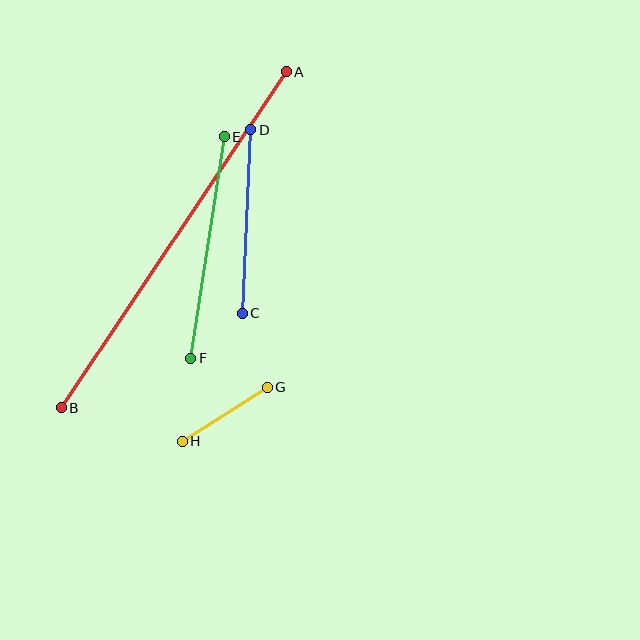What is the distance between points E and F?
The distance is approximately 224 pixels.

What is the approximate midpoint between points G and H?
The midpoint is at approximately (225, 414) pixels.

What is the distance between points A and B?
The distance is approximately 404 pixels.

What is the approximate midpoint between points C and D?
The midpoint is at approximately (247, 221) pixels.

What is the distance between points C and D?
The distance is approximately 183 pixels.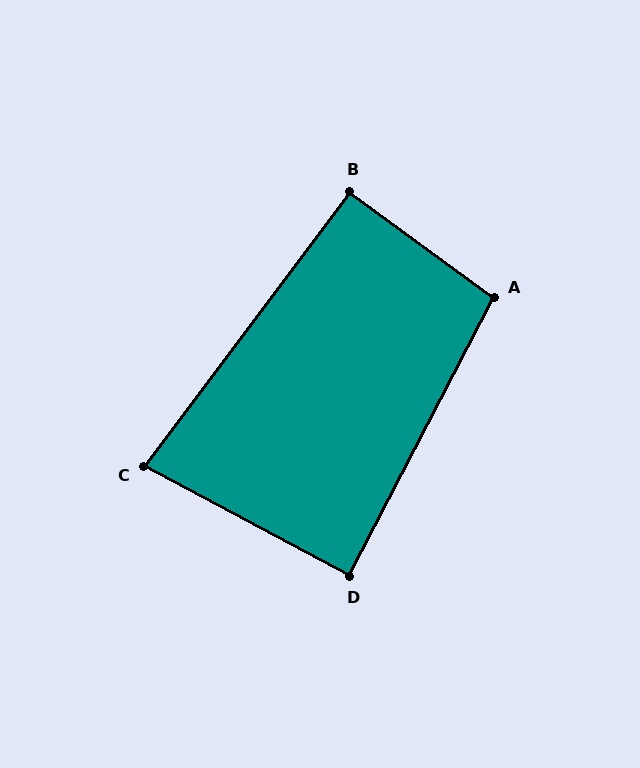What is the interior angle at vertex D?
Approximately 89 degrees (approximately right).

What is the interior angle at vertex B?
Approximately 91 degrees (approximately right).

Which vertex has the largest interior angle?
A, at approximately 99 degrees.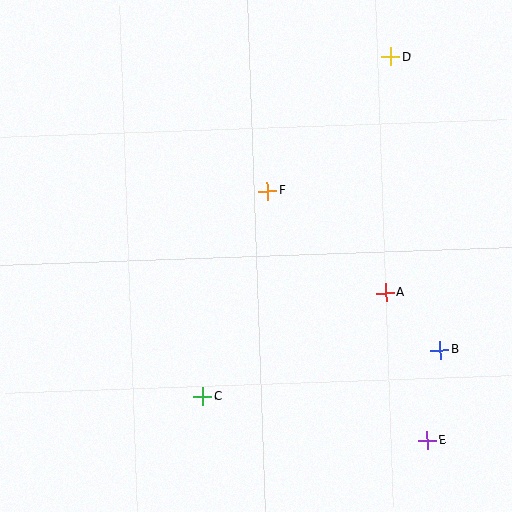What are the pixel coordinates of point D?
Point D is at (391, 57).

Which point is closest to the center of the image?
Point F at (268, 191) is closest to the center.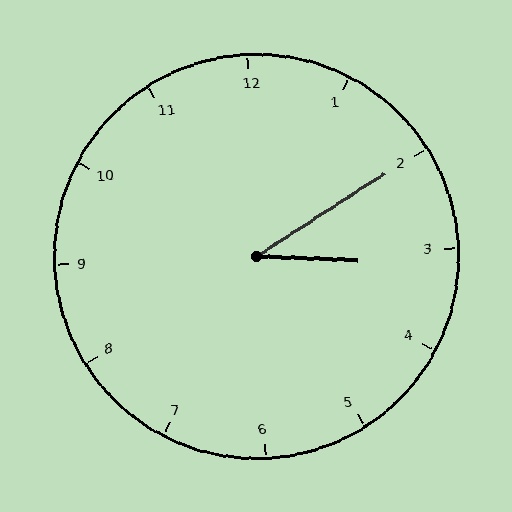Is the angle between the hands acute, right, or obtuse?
It is acute.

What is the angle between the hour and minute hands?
Approximately 35 degrees.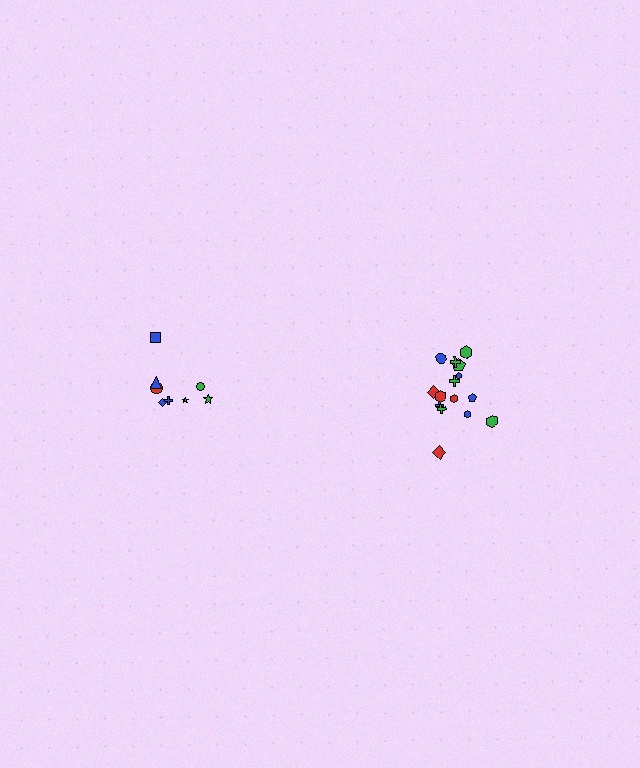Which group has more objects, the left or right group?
The right group.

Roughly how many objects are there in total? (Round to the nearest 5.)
Roughly 25 objects in total.